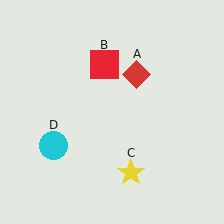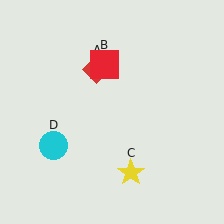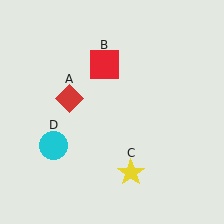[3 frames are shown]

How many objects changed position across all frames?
1 object changed position: red diamond (object A).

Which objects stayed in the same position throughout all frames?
Red square (object B) and yellow star (object C) and cyan circle (object D) remained stationary.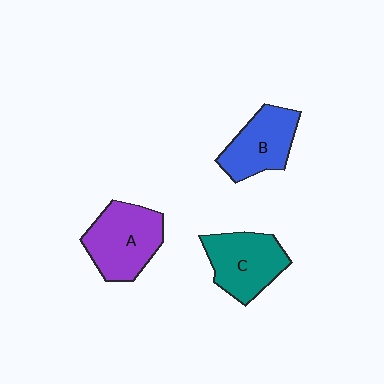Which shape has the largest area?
Shape A (purple).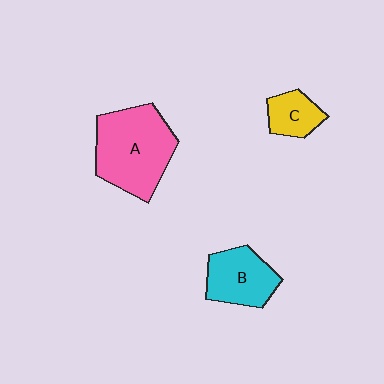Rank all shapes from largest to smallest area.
From largest to smallest: A (pink), B (cyan), C (yellow).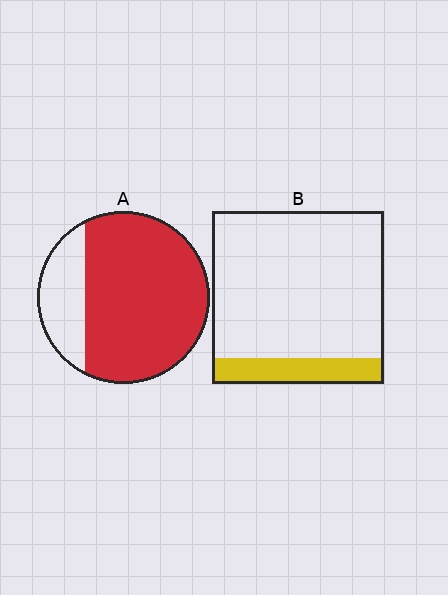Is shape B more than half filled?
No.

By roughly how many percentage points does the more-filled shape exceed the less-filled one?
By roughly 60 percentage points (A over B).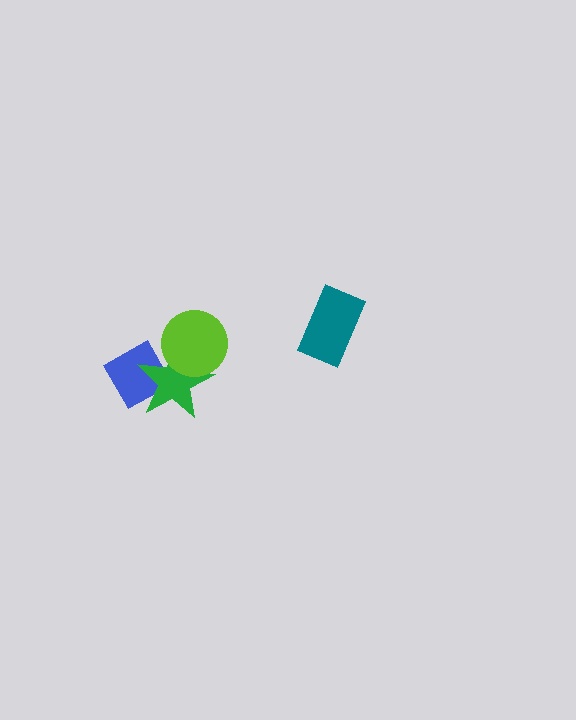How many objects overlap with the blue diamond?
1 object overlaps with the blue diamond.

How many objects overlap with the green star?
2 objects overlap with the green star.